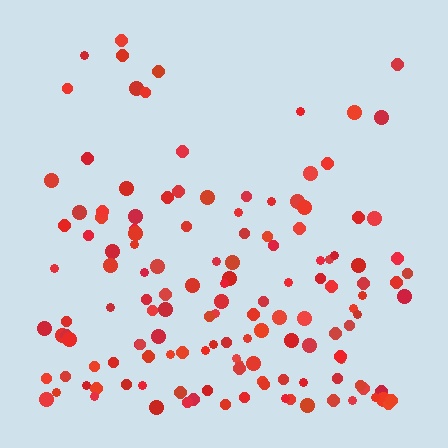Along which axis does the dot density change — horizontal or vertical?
Vertical.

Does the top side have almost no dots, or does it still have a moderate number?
Still a moderate number, just noticeably fewer than the bottom.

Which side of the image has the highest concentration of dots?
The bottom.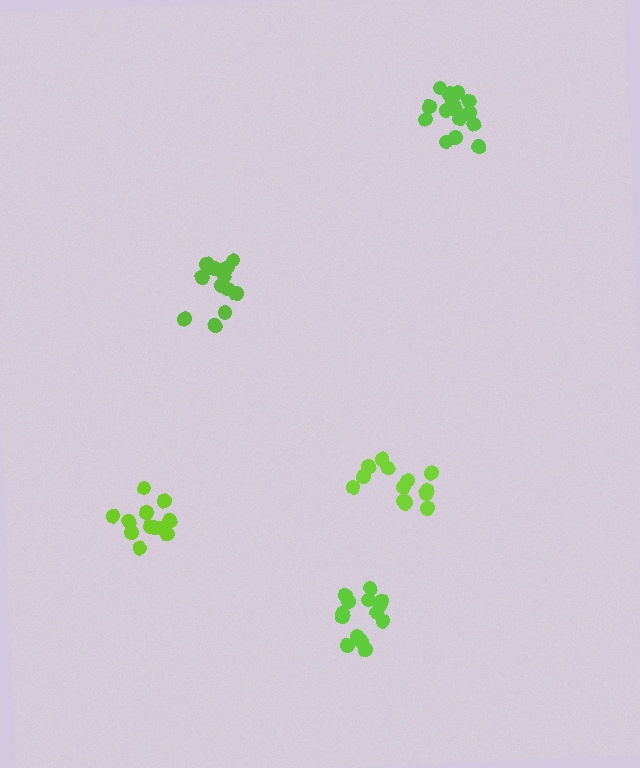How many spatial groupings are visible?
There are 5 spatial groupings.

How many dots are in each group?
Group 1: 16 dots, Group 2: 15 dots, Group 3: 13 dots, Group 4: 12 dots, Group 5: 15 dots (71 total).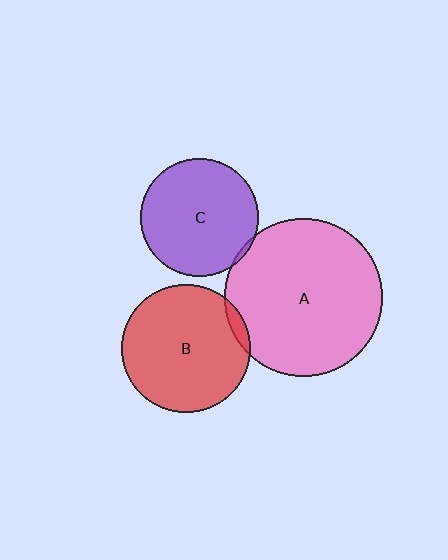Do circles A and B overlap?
Yes.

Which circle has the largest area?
Circle A (pink).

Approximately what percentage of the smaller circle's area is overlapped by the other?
Approximately 5%.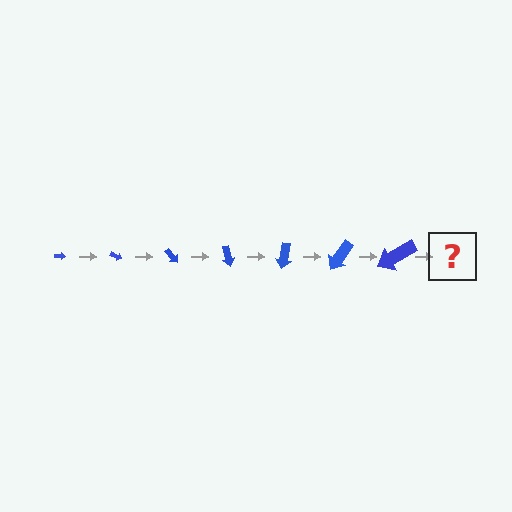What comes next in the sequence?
The next element should be an arrow, larger than the previous one and rotated 175 degrees from the start.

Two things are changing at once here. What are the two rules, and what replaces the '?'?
The two rules are that the arrow grows larger each step and it rotates 25 degrees each step. The '?' should be an arrow, larger than the previous one and rotated 175 degrees from the start.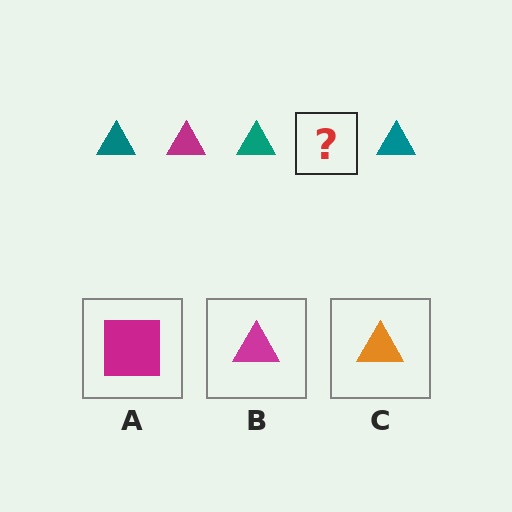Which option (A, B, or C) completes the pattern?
B.